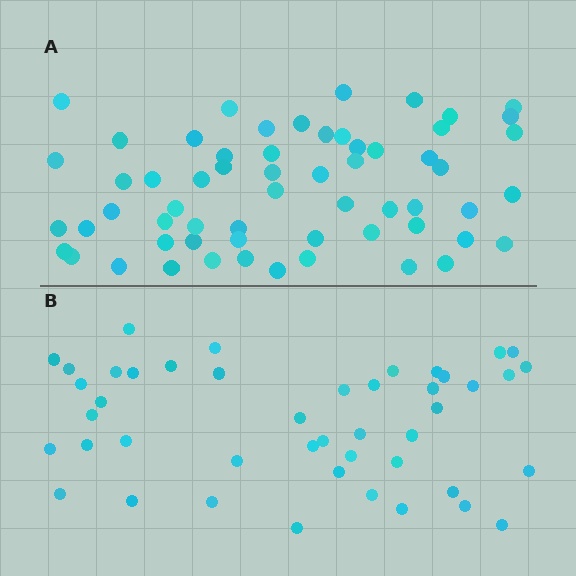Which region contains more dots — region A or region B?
Region A (the top region) has more dots.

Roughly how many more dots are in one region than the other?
Region A has approximately 15 more dots than region B.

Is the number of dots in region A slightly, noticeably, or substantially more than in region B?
Region A has noticeably more, but not dramatically so. The ratio is roughly 1.3 to 1.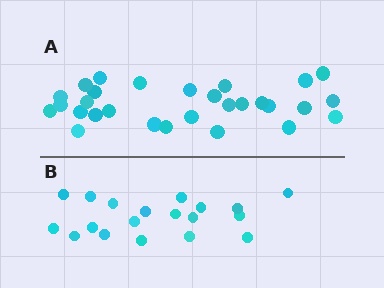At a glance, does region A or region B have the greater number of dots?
Region A (the top region) has more dots.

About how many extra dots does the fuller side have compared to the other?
Region A has roughly 10 or so more dots than region B.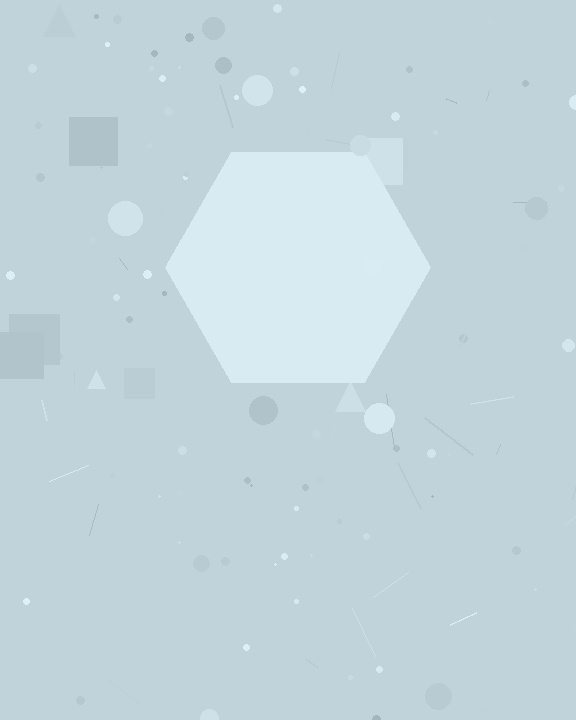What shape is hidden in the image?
A hexagon is hidden in the image.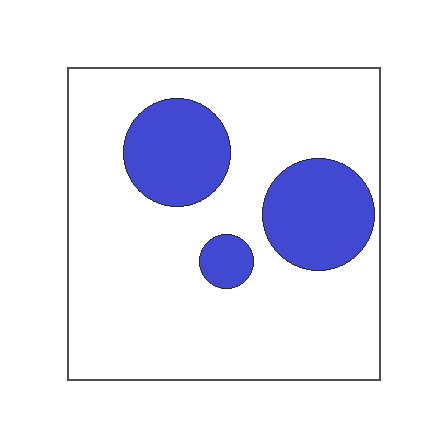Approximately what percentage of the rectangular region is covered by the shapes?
Approximately 20%.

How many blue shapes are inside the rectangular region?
3.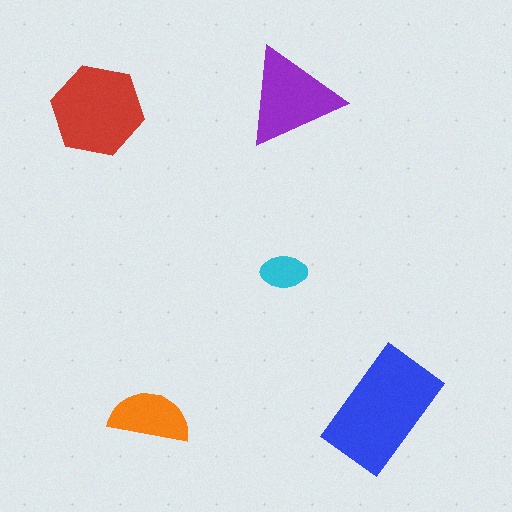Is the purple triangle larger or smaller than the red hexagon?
Smaller.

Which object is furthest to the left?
The red hexagon is leftmost.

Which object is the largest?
The blue rectangle.